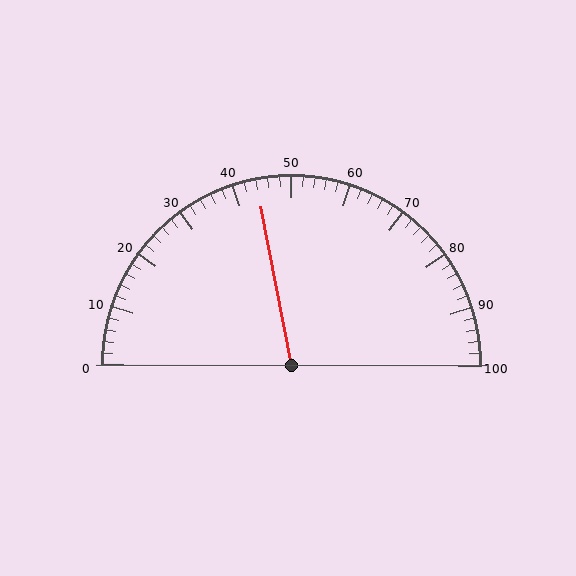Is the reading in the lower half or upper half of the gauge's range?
The reading is in the lower half of the range (0 to 100).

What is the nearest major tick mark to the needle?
The nearest major tick mark is 40.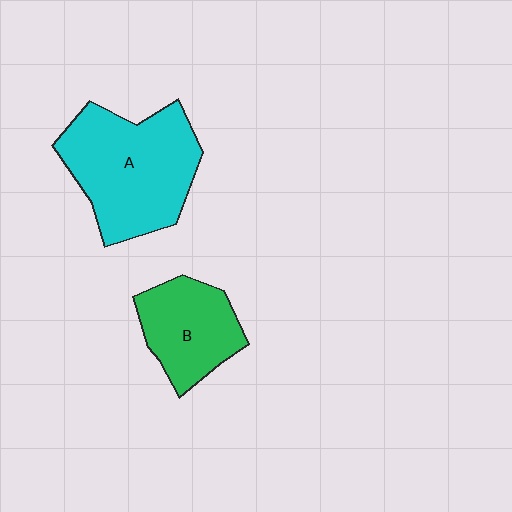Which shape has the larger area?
Shape A (cyan).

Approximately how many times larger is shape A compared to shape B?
Approximately 1.7 times.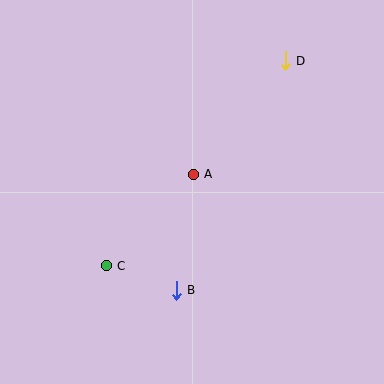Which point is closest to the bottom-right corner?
Point B is closest to the bottom-right corner.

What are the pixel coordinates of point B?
Point B is at (176, 290).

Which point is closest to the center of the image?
Point A at (193, 174) is closest to the center.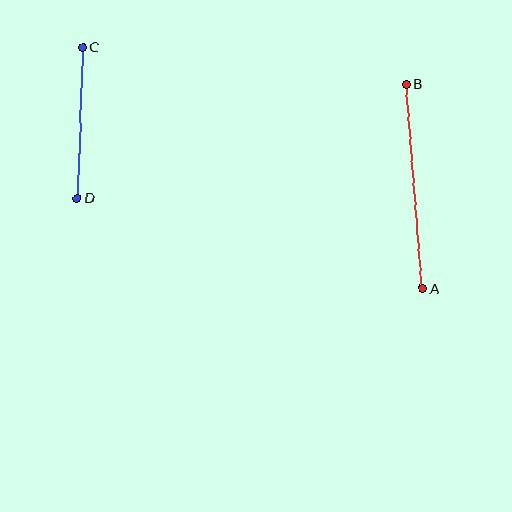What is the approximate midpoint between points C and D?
The midpoint is at approximately (80, 123) pixels.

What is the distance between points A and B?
The distance is approximately 205 pixels.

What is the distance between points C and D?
The distance is approximately 151 pixels.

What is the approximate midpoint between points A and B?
The midpoint is at approximately (414, 186) pixels.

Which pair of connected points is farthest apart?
Points A and B are farthest apart.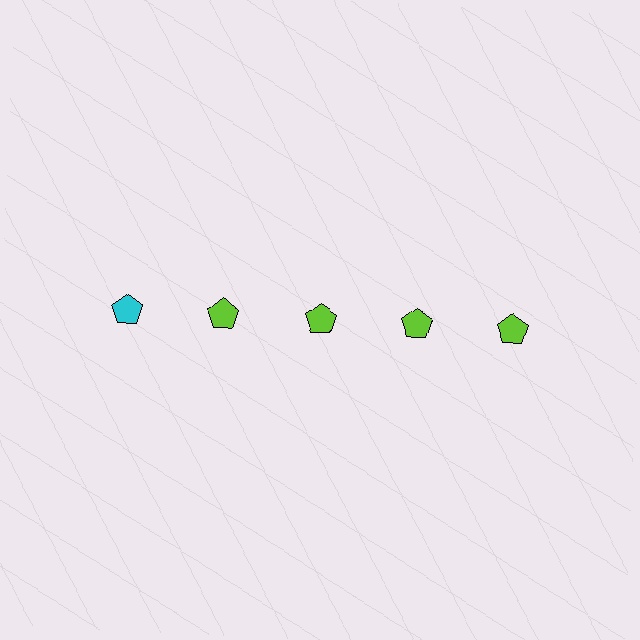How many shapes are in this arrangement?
There are 5 shapes arranged in a grid pattern.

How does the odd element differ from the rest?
It has a different color: cyan instead of lime.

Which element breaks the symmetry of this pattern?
The cyan pentagon in the top row, leftmost column breaks the symmetry. All other shapes are lime pentagons.